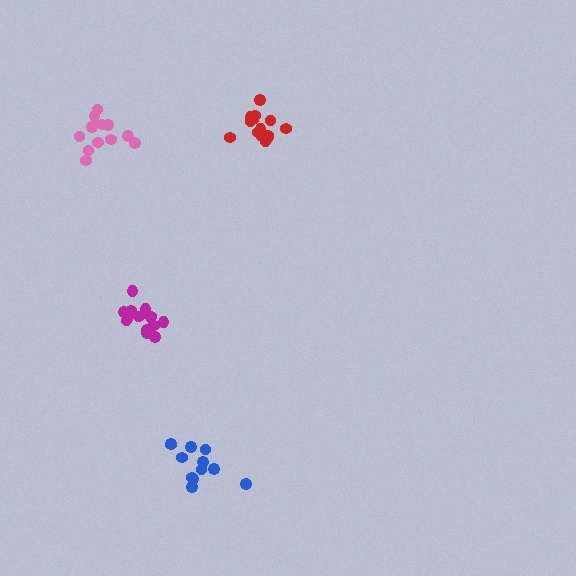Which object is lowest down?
The blue cluster is bottommost.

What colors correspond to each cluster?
The clusters are colored: magenta, red, pink, blue.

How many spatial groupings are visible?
There are 4 spatial groupings.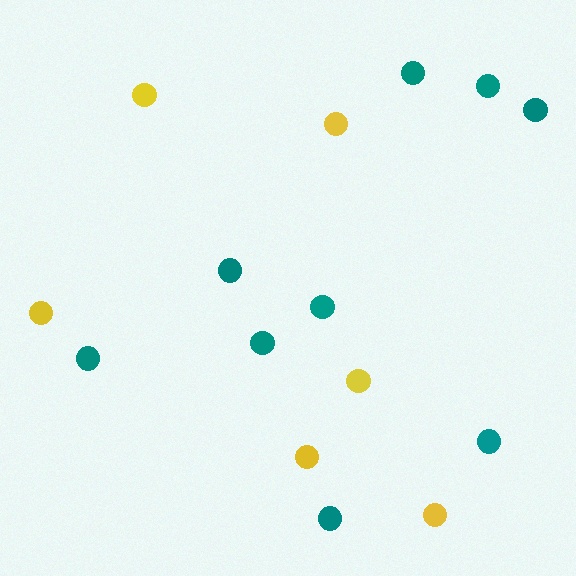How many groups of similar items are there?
There are 2 groups: one group of yellow circles (6) and one group of teal circles (9).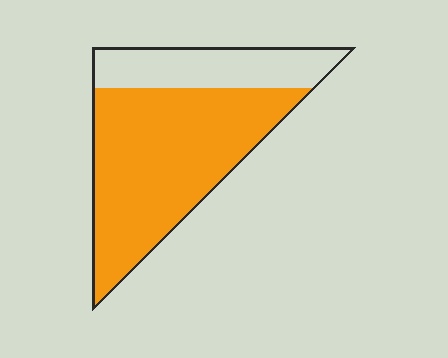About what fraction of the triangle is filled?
About three quarters (3/4).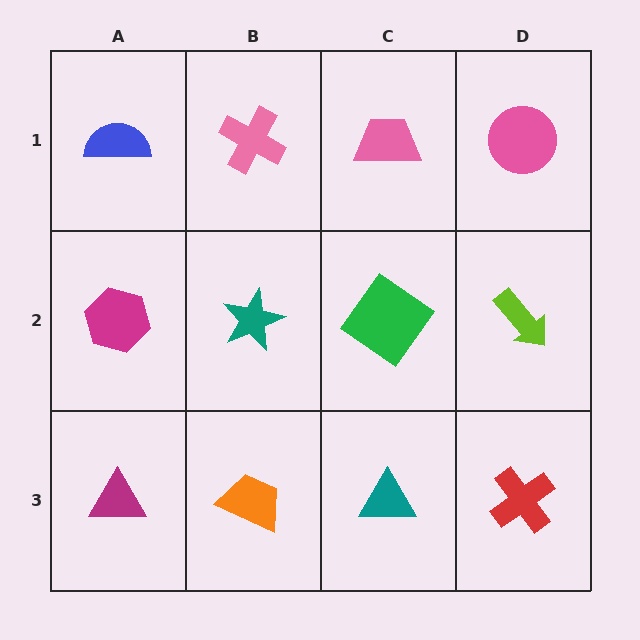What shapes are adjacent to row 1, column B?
A teal star (row 2, column B), a blue semicircle (row 1, column A), a pink trapezoid (row 1, column C).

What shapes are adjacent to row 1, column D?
A lime arrow (row 2, column D), a pink trapezoid (row 1, column C).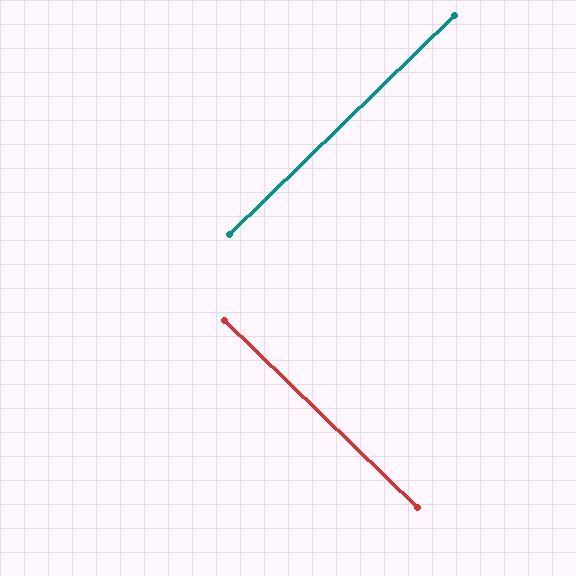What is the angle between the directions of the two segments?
Approximately 88 degrees.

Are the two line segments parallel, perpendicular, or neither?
Perpendicular — they meet at approximately 88°.